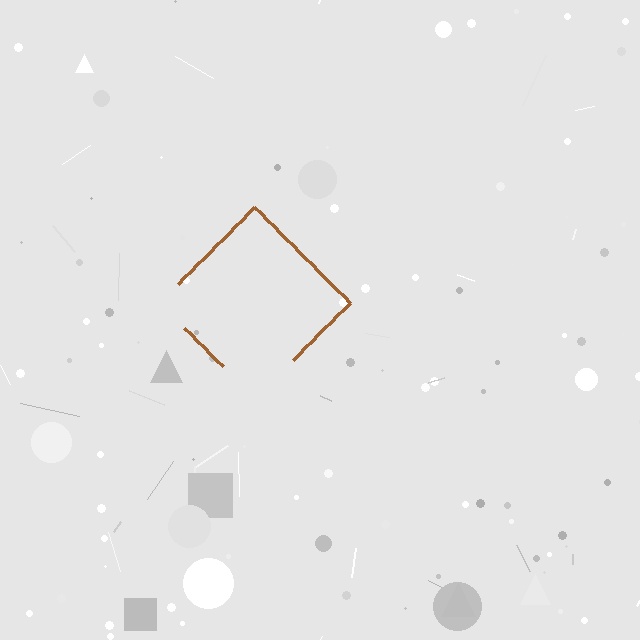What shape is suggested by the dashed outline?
The dashed outline suggests a diamond.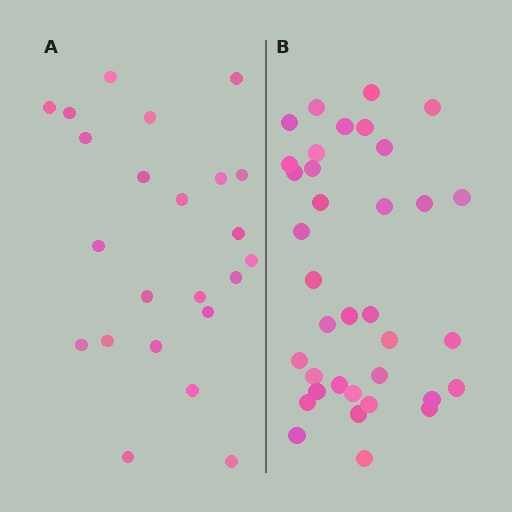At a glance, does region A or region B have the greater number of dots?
Region B (the right region) has more dots.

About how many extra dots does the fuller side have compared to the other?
Region B has approximately 15 more dots than region A.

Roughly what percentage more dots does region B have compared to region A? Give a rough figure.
About 55% more.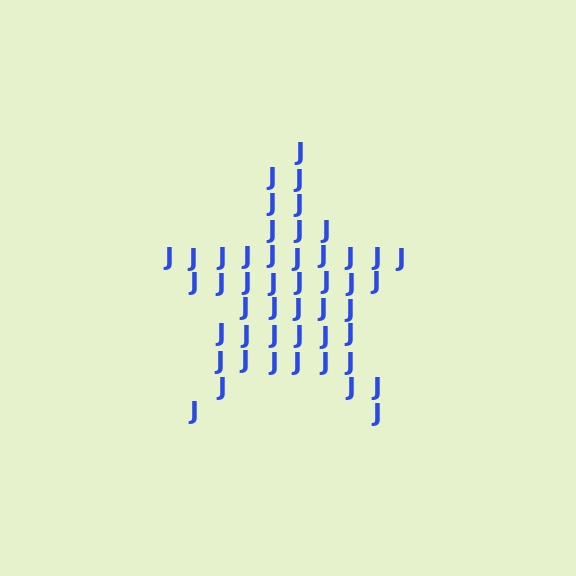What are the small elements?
The small elements are letter J's.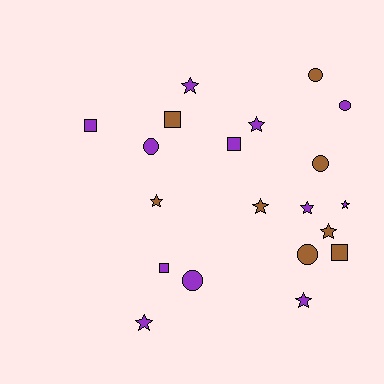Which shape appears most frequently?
Star, with 9 objects.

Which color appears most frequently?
Purple, with 12 objects.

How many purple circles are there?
There are 3 purple circles.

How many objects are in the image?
There are 20 objects.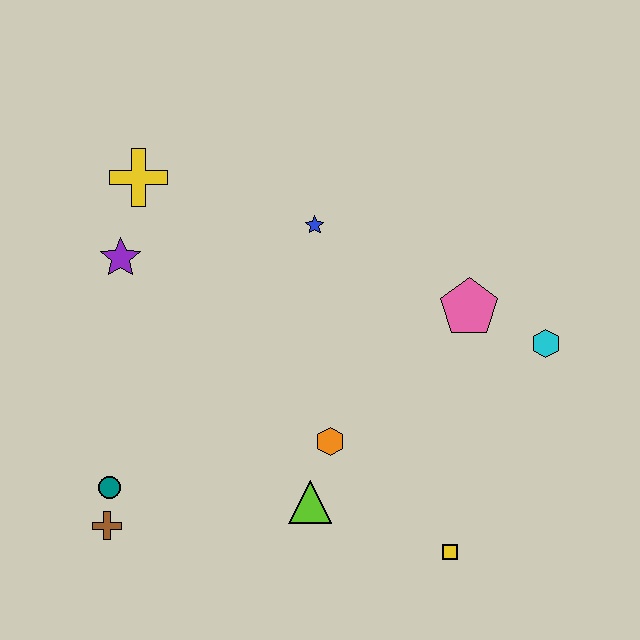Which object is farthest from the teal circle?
The cyan hexagon is farthest from the teal circle.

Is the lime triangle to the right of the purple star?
Yes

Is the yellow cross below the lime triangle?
No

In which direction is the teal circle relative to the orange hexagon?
The teal circle is to the left of the orange hexagon.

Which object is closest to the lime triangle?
The orange hexagon is closest to the lime triangle.